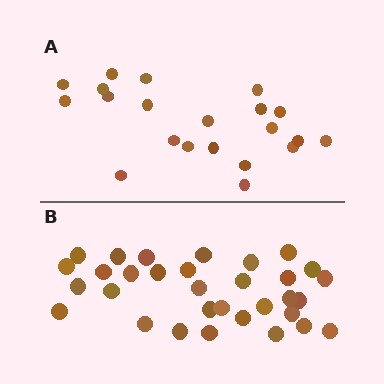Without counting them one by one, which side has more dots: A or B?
Region B (the bottom region) has more dots.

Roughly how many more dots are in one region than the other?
Region B has roughly 12 or so more dots than region A.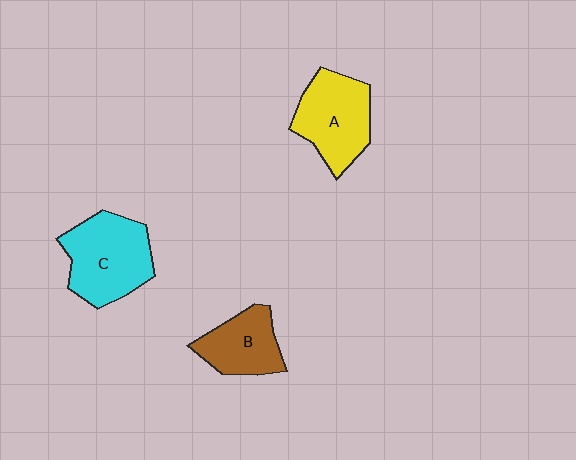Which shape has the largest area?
Shape C (cyan).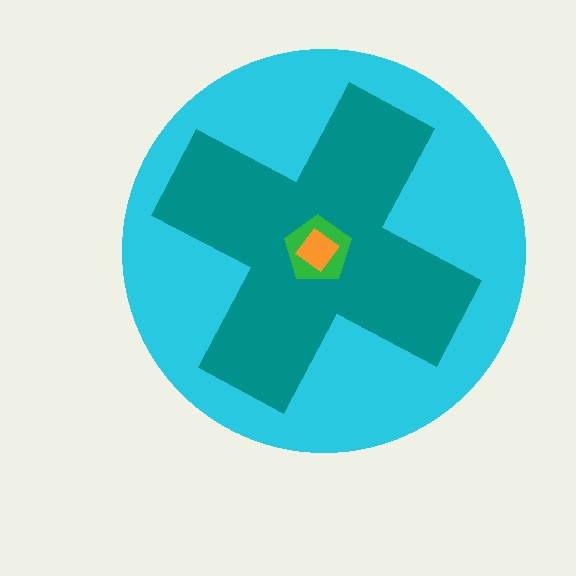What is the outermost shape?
The cyan circle.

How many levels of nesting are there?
4.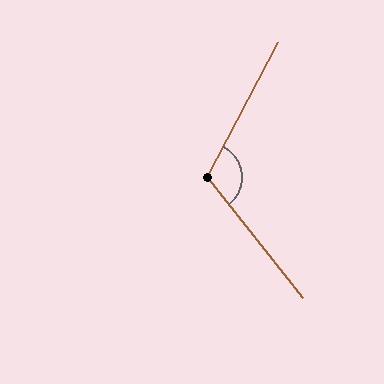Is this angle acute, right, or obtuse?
It is obtuse.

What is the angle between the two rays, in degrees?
Approximately 114 degrees.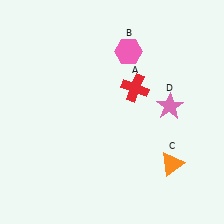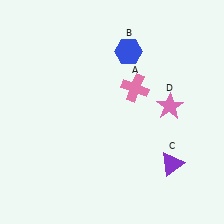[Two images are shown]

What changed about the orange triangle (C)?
In Image 1, C is orange. In Image 2, it changed to purple.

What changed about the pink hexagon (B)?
In Image 1, B is pink. In Image 2, it changed to blue.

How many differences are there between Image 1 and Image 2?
There are 3 differences between the two images.